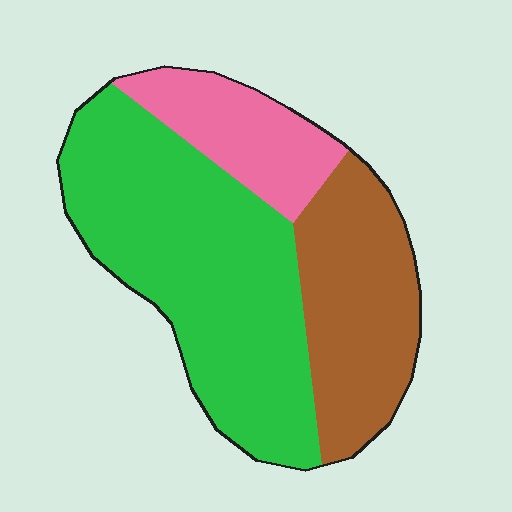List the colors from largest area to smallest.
From largest to smallest: green, brown, pink.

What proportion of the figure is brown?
Brown takes up between a quarter and a half of the figure.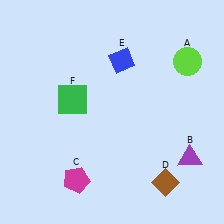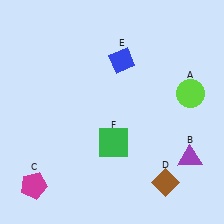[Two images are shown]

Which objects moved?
The objects that moved are: the lime circle (A), the magenta pentagon (C), the green square (F).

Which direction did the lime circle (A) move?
The lime circle (A) moved down.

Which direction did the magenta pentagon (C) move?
The magenta pentagon (C) moved left.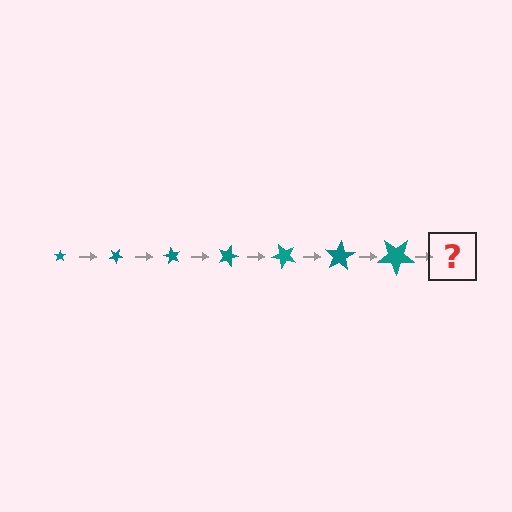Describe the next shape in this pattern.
It should be a star, larger than the previous one and rotated 210 degrees from the start.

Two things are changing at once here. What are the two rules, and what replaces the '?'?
The two rules are that the star grows larger each step and it rotates 30 degrees each step. The '?' should be a star, larger than the previous one and rotated 210 degrees from the start.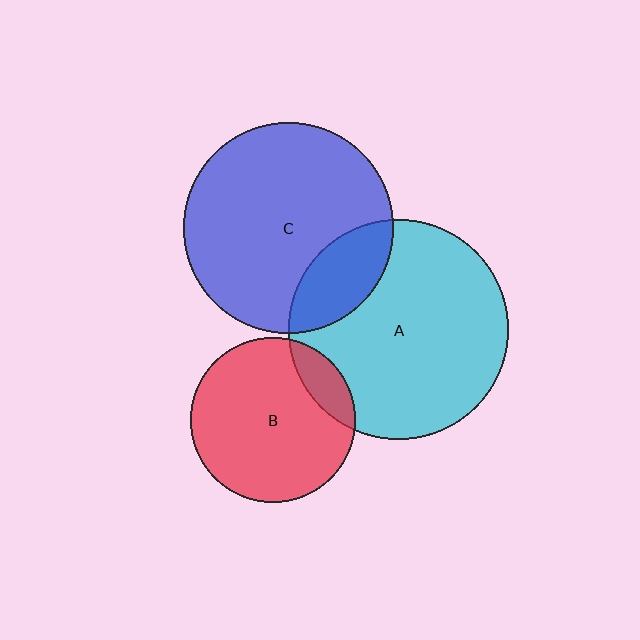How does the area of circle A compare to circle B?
Approximately 1.8 times.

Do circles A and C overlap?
Yes.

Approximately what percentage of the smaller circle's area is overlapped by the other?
Approximately 20%.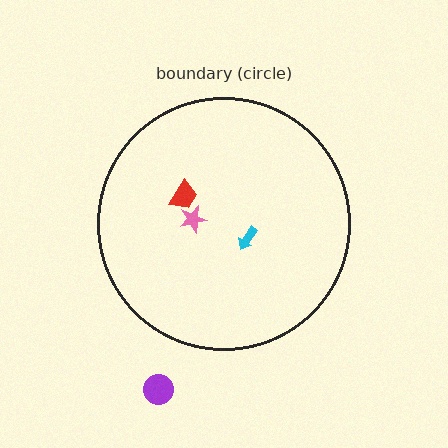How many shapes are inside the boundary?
3 inside, 1 outside.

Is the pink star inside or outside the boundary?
Inside.